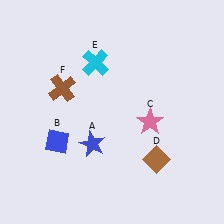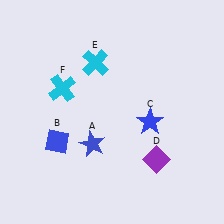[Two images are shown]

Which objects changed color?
C changed from pink to blue. D changed from brown to purple. F changed from brown to cyan.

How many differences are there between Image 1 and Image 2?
There are 3 differences between the two images.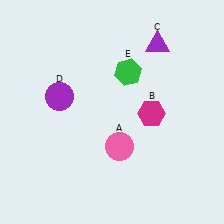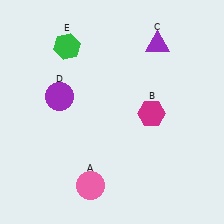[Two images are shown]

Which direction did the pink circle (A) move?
The pink circle (A) moved down.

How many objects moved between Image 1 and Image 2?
2 objects moved between the two images.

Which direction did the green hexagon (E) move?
The green hexagon (E) moved left.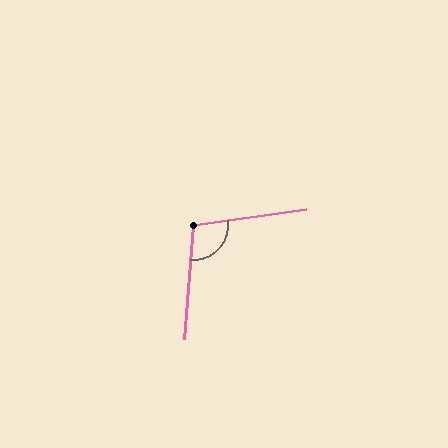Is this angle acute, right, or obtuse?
It is obtuse.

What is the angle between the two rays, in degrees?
Approximately 103 degrees.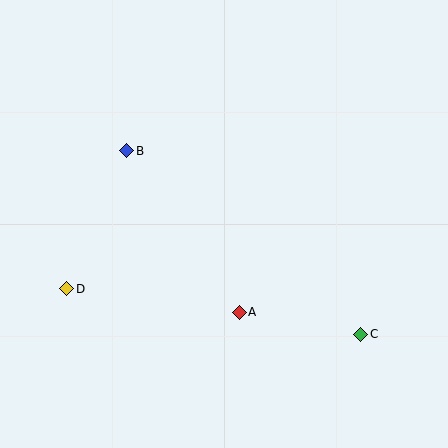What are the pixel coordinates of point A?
Point A is at (239, 313).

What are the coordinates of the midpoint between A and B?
The midpoint between A and B is at (183, 232).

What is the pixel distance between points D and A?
The distance between D and A is 174 pixels.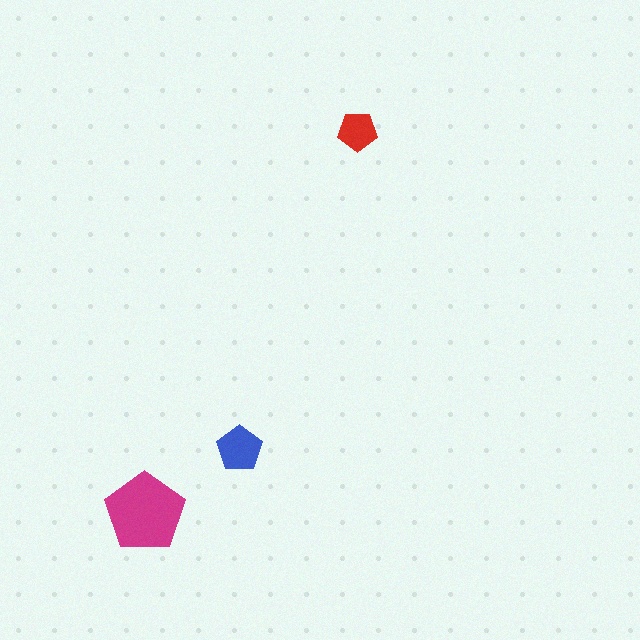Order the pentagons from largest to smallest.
the magenta one, the blue one, the red one.